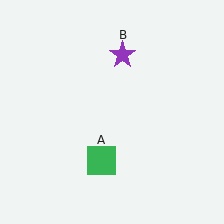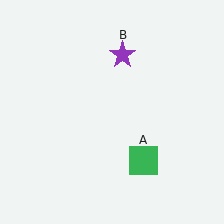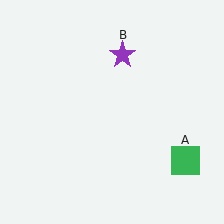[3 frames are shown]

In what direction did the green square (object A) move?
The green square (object A) moved right.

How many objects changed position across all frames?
1 object changed position: green square (object A).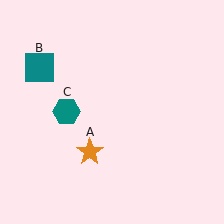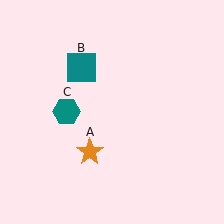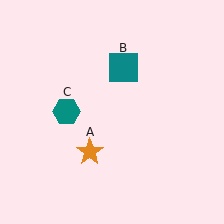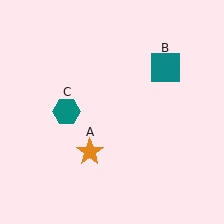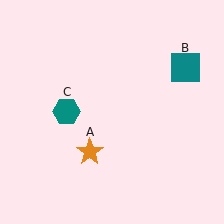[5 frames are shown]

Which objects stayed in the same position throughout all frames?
Orange star (object A) and teal hexagon (object C) remained stationary.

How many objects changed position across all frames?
1 object changed position: teal square (object B).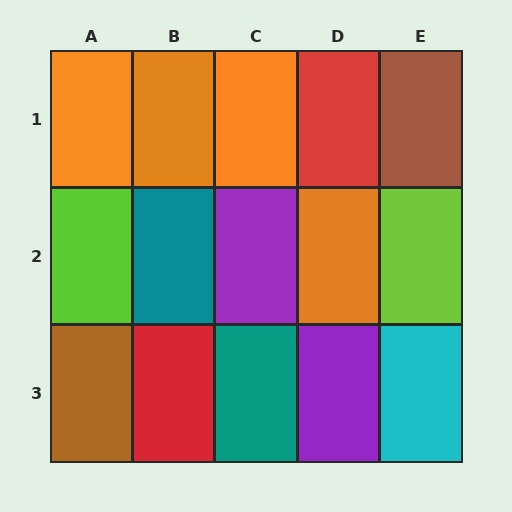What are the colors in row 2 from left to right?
Lime, teal, purple, orange, lime.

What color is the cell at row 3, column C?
Teal.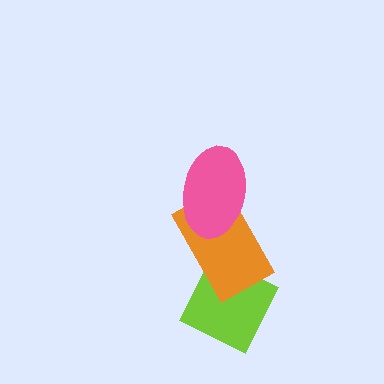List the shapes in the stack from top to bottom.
From top to bottom: the pink ellipse, the orange rectangle, the lime diamond.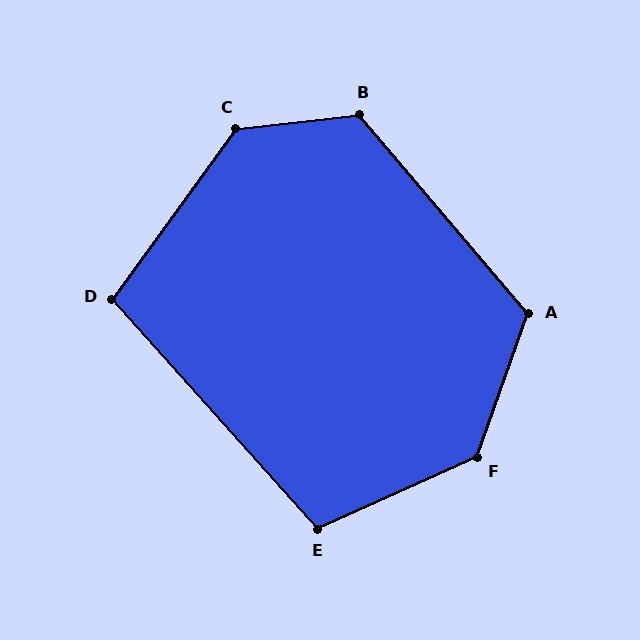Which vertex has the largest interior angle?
F, at approximately 134 degrees.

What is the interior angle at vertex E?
Approximately 108 degrees (obtuse).